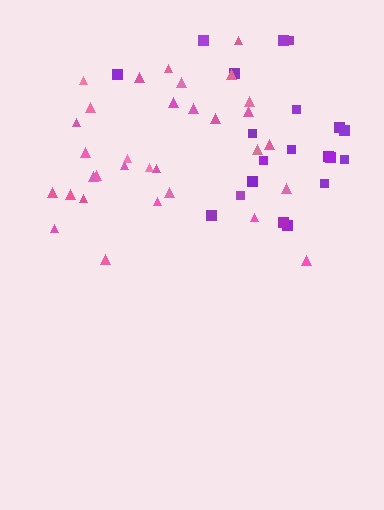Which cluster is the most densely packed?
Pink.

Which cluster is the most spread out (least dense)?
Purple.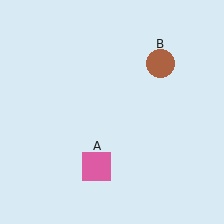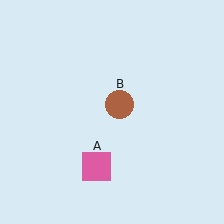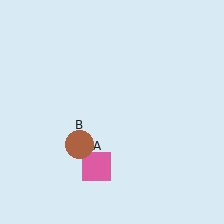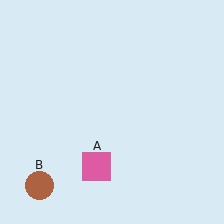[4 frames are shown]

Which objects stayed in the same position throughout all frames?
Pink square (object A) remained stationary.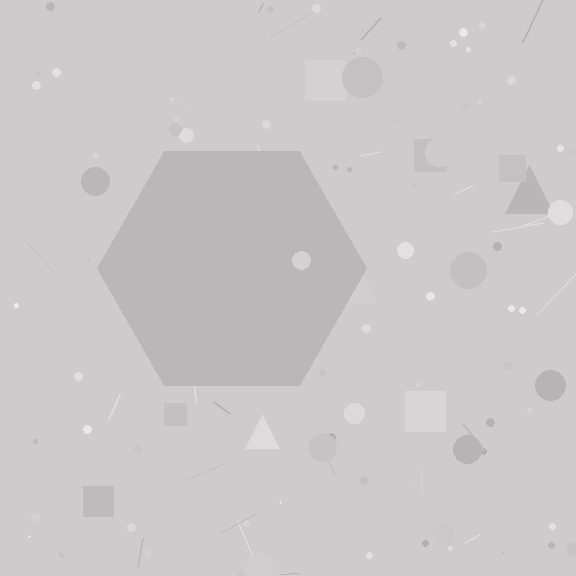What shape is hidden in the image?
A hexagon is hidden in the image.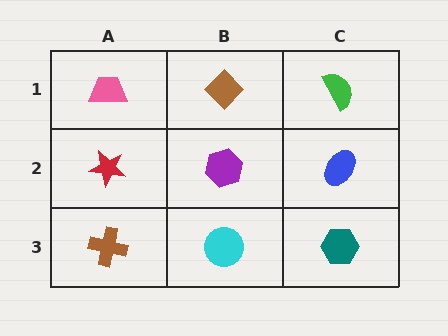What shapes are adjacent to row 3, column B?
A purple hexagon (row 2, column B), a brown cross (row 3, column A), a teal hexagon (row 3, column C).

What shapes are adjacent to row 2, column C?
A green semicircle (row 1, column C), a teal hexagon (row 3, column C), a purple hexagon (row 2, column B).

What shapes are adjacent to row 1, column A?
A red star (row 2, column A), a brown diamond (row 1, column B).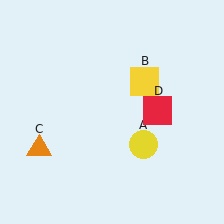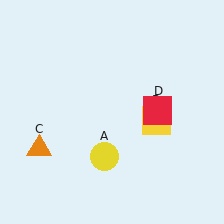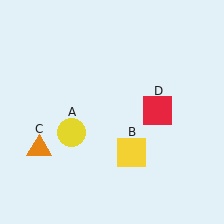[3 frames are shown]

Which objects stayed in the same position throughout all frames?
Orange triangle (object C) and red square (object D) remained stationary.